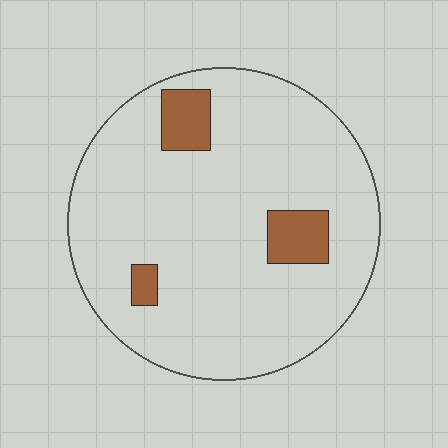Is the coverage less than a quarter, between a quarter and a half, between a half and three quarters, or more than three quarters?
Less than a quarter.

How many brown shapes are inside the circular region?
3.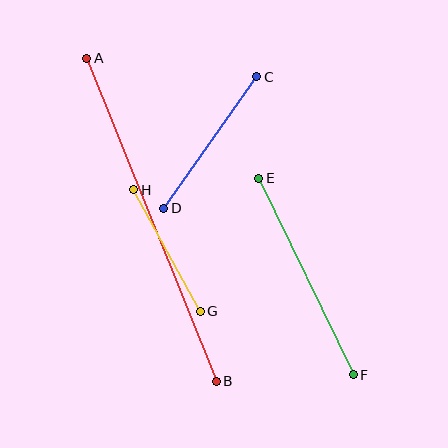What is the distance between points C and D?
The distance is approximately 161 pixels.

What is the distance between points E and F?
The distance is approximately 218 pixels.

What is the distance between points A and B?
The distance is approximately 348 pixels.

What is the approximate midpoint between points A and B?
The midpoint is at approximately (151, 220) pixels.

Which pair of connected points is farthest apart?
Points A and B are farthest apart.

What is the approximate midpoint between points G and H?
The midpoint is at approximately (167, 250) pixels.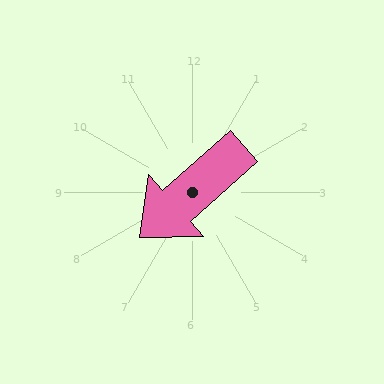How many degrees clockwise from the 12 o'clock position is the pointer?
Approximately 229 degrees.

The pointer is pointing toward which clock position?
Roughly 8 o'clock.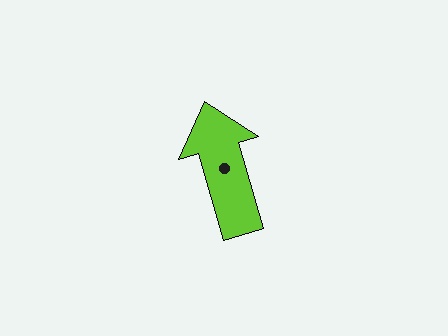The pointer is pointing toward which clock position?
Roughly 11 o'clock.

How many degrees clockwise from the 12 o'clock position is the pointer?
Approximately 344 degrees.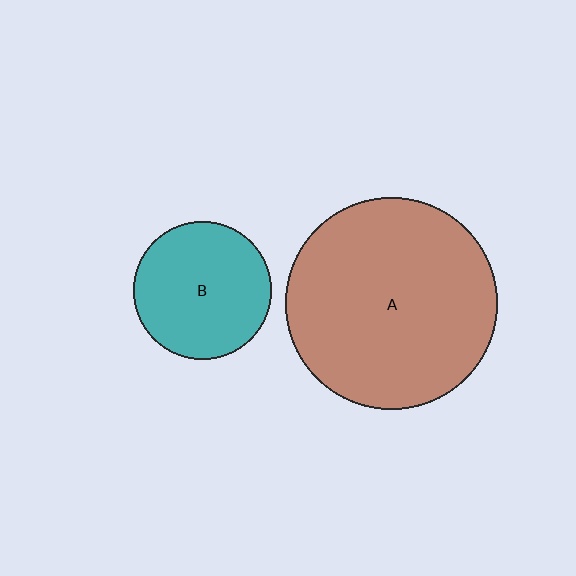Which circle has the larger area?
Circle A (brown).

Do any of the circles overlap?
No, none of the circles overlap.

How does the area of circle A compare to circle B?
Approximately 2.4 times.